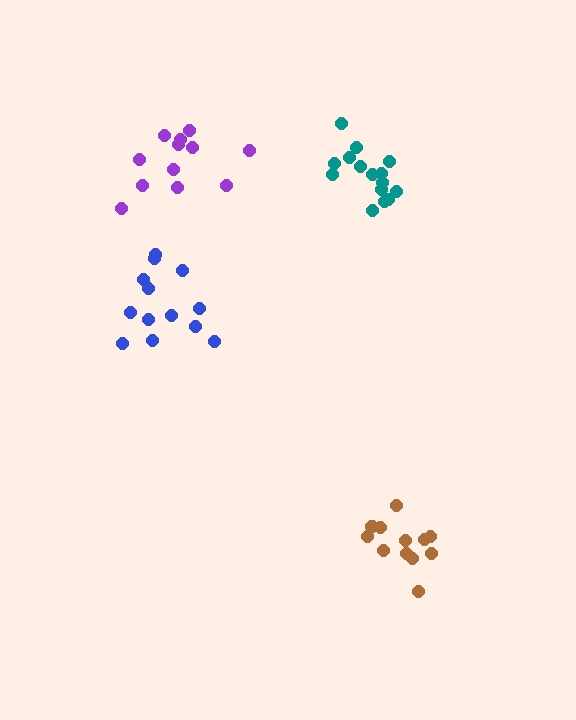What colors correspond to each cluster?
The clusters are colored: blue, brown, purple, teal.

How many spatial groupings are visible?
There are 4 spatial groupings.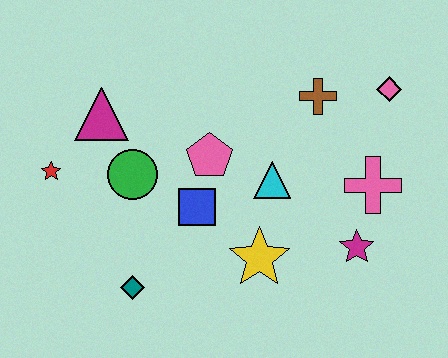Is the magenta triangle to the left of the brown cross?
Yes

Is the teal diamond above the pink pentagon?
No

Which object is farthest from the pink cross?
The red star is farthest from the pink cross.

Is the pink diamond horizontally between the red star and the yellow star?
No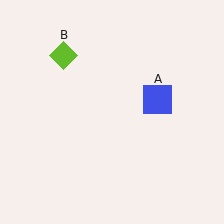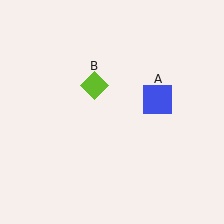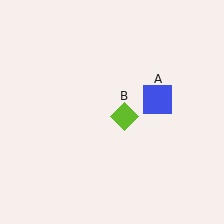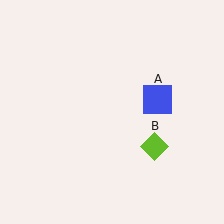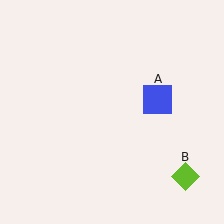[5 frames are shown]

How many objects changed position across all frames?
1 object changed position: lime diamond (object B).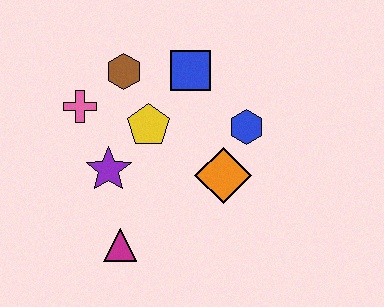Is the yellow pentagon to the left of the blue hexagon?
Yes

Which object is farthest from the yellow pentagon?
The magenta triangle is farthest from the yellow pentagon.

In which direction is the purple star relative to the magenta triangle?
The purple star is above the magenta triangle.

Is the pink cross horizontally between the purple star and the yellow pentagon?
No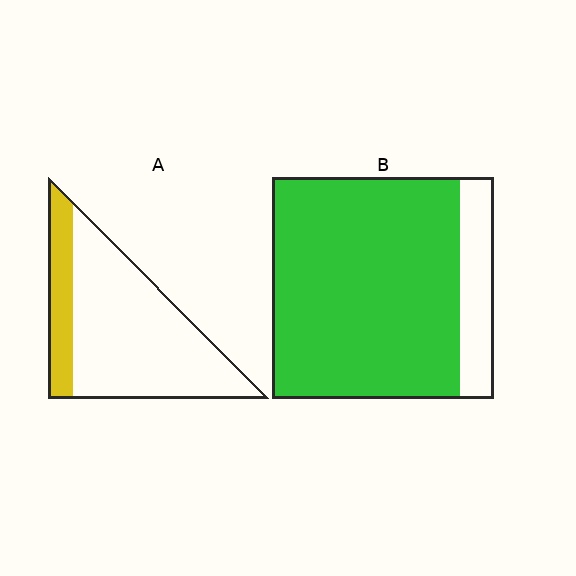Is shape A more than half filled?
No.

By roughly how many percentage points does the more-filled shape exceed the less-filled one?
By roughly 65 percentage points (B over A).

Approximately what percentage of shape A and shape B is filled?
A is approximately 20% and B is approximately 85%.